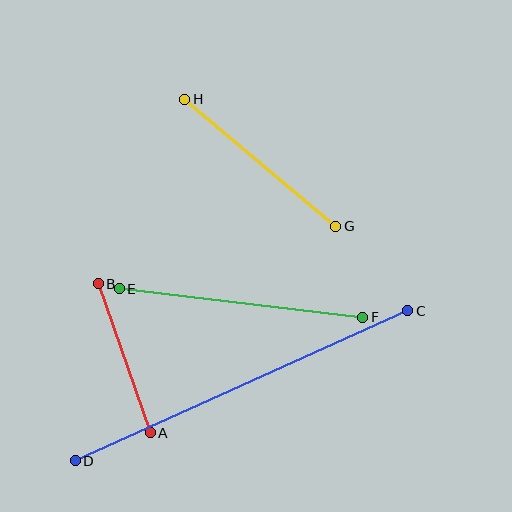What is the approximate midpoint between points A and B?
The midpoint is at approximately (124, 358) pixels.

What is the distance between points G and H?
The distance is approximately 197 pixels.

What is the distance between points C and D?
The distance is approximately 365 pixels.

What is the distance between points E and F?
The distance is approximately 245 pixels.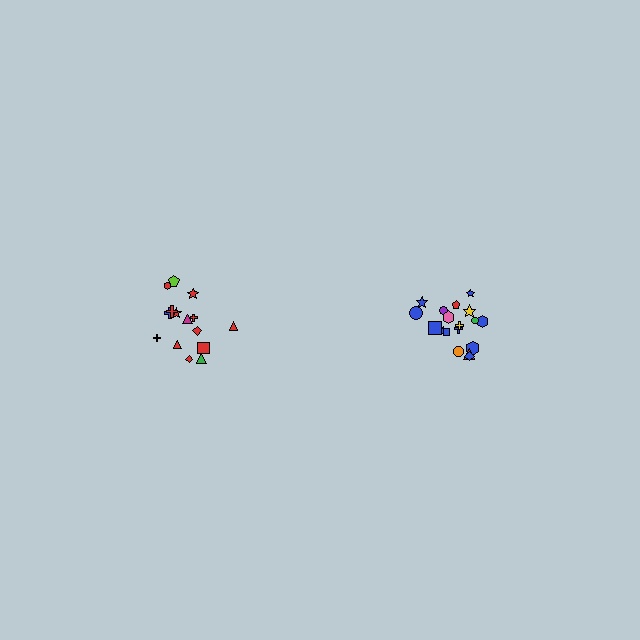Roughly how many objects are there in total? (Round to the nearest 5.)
Roughly 35 objects in total.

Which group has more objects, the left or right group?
The right group.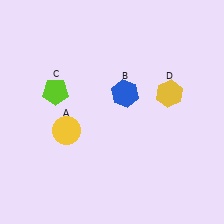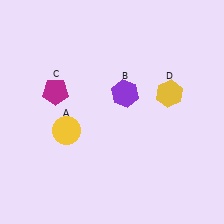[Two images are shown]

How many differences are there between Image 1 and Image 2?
There are 2 differences between the two images.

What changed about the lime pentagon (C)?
In Image 1, C is lime. In Image 2, it changed to magenta.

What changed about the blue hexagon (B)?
In Image 1, B is blue. In Image 2, it changed to purple.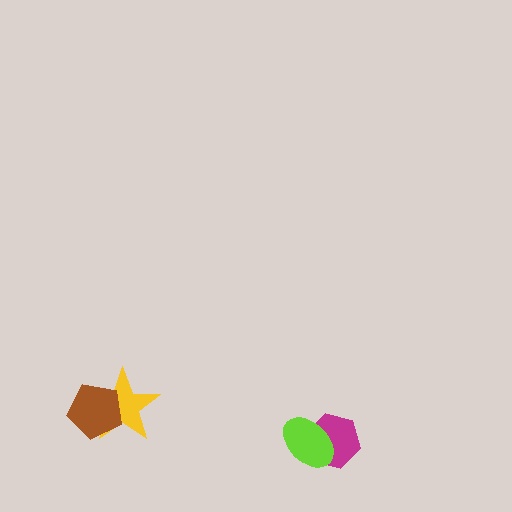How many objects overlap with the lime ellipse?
1 object overlaps with the lime ellipse.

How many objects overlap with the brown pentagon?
1 object overlaps with the brown pentagon.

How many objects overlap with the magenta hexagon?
1 object overlaps with the magenta hexagon.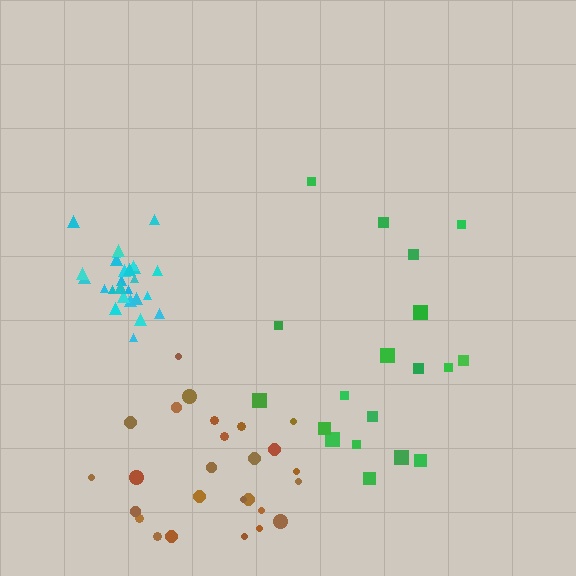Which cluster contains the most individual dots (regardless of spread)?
Cyan (26).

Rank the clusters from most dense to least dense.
cyan, brown, green.